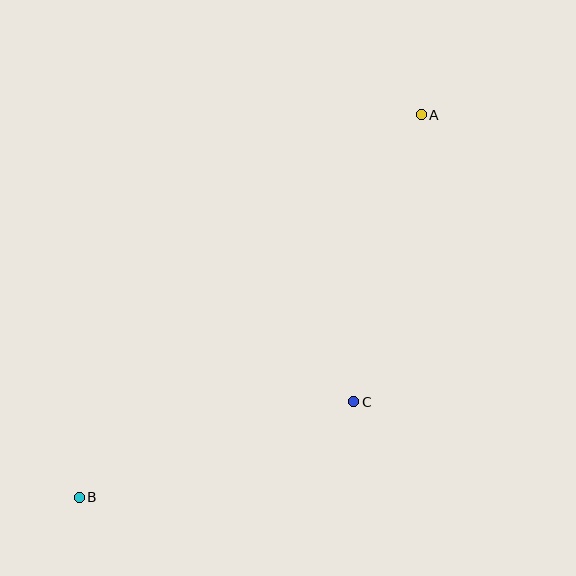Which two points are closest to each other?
Points B and C are closest to each other.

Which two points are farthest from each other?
Points A and B are farthest from each other.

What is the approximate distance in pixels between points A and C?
The distance between A and C is approximately 295 pixels.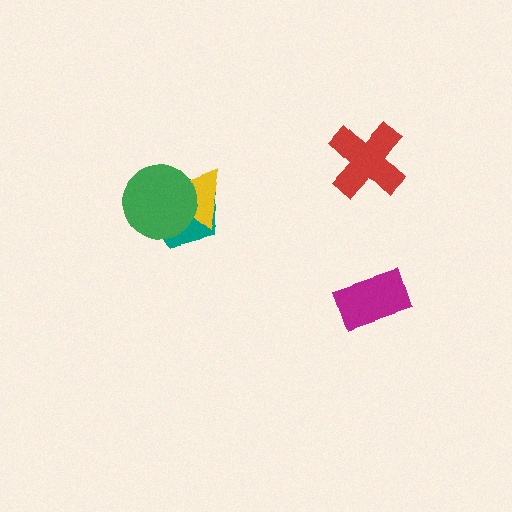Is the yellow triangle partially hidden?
Yes, it is partially covered by another shape.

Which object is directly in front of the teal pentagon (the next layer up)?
The yellow triangle is directly in front of the teal pentagon.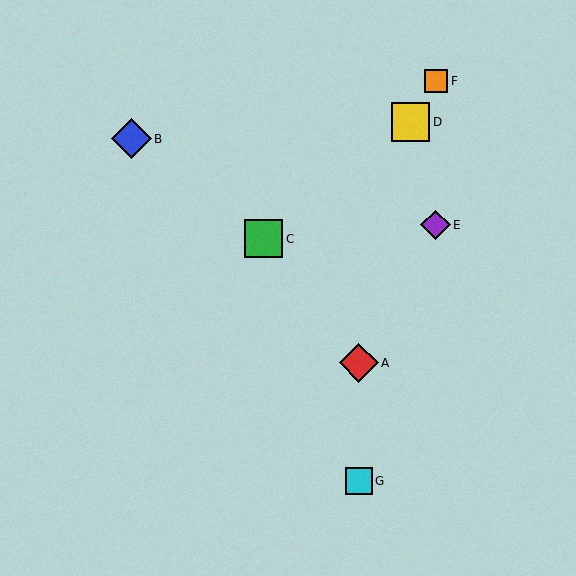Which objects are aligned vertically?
Objects A, G are aligned vertically.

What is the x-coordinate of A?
Object A is at x≈359.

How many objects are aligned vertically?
2 objects (A, G) are aligned vertically.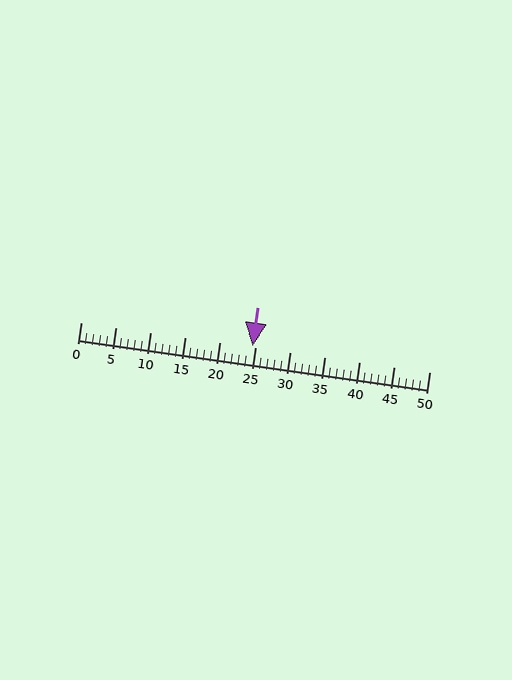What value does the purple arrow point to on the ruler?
The purple arrow points to approximately 25.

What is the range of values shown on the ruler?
The ruler shows values from 0 to 50.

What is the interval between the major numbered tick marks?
The major tick marks are spaced 5 units apart.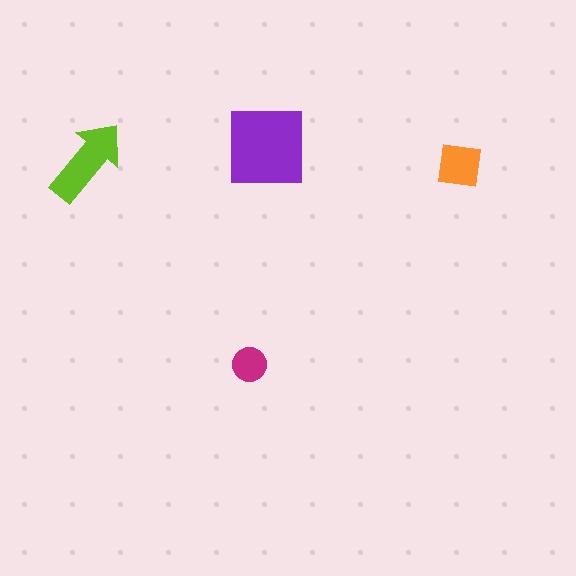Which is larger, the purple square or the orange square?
The purple square.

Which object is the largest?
The purple square.